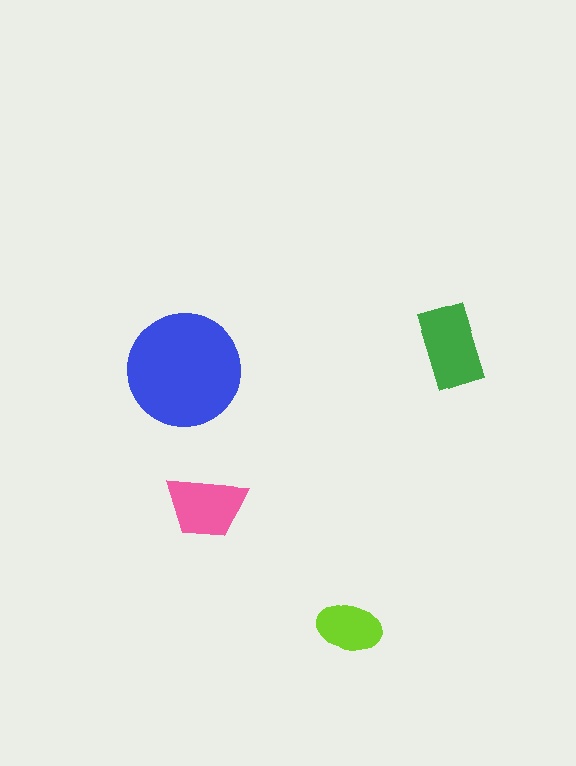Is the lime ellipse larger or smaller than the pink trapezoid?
Smaller.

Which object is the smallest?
The lime ellipse.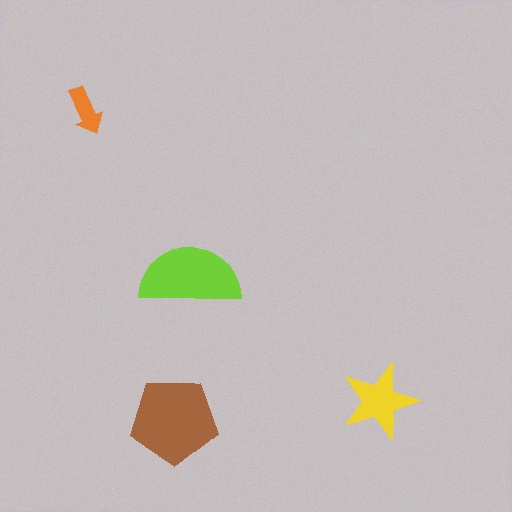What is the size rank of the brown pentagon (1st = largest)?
1st.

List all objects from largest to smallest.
The brown pentagon, the lime semicircle, the yellow star, the orange arrow.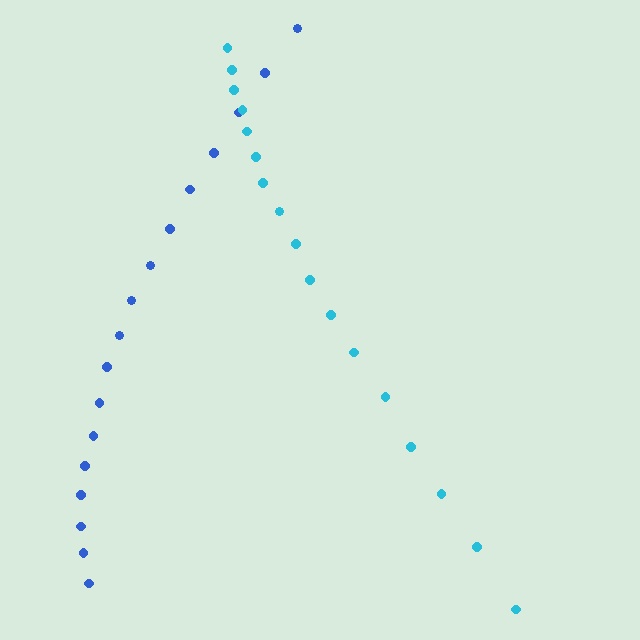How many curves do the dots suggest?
There are 2 distinct paths.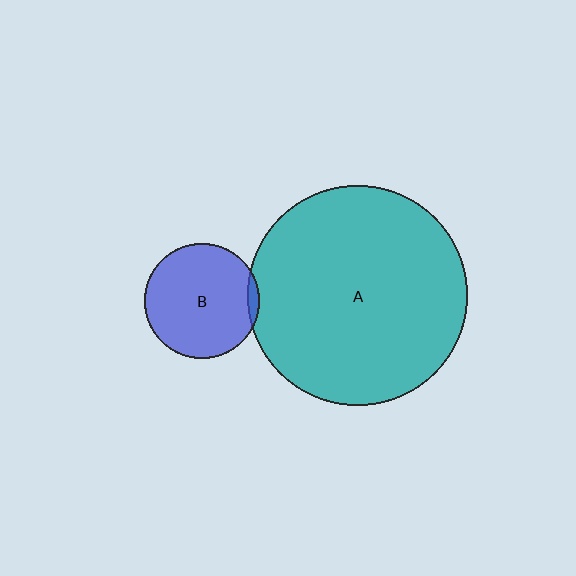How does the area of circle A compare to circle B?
Approximately 3.6 times.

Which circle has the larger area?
Circle A (teal).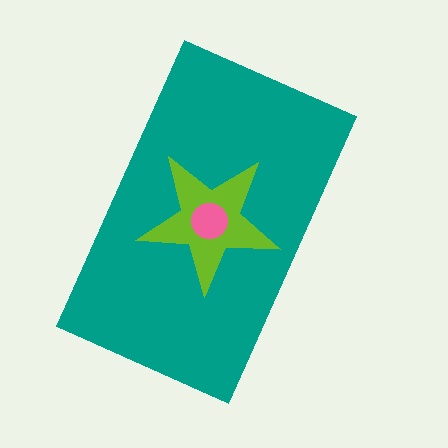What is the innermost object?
The pink circle.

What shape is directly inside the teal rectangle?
The lime star.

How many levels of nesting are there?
3.